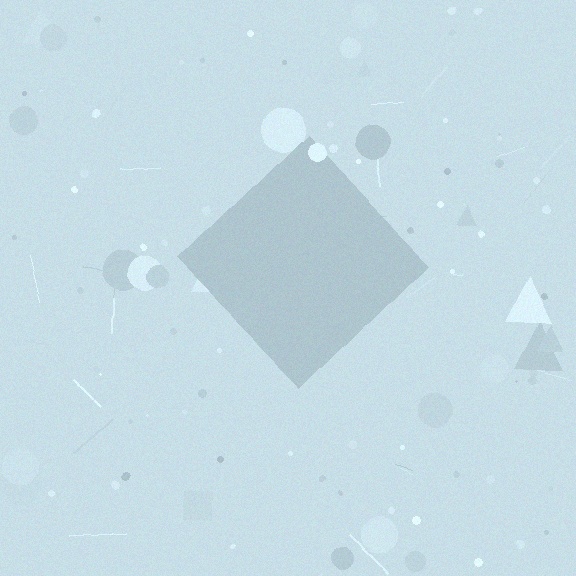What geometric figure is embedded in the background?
A diamond is embedded in the background.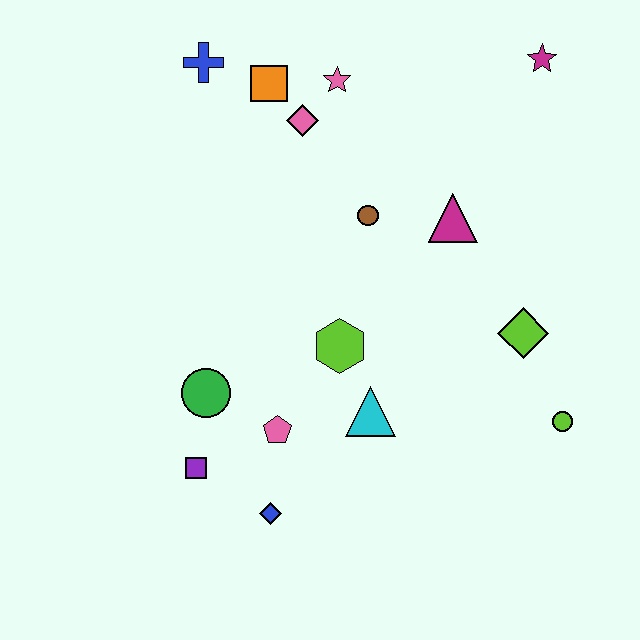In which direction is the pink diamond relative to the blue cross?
The pink diamond is to the right of the blue cross.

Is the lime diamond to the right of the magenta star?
No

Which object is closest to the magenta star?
The magenta triangle is closest to the magenta star.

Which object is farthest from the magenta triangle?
The purple square is farthest from the magenta triangle.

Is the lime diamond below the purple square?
No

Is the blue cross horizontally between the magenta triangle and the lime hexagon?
No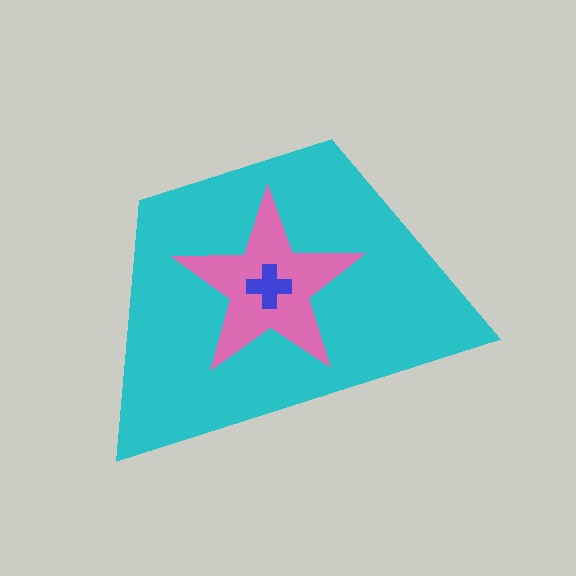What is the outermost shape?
The cyan trapezoid.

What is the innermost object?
The blue cross.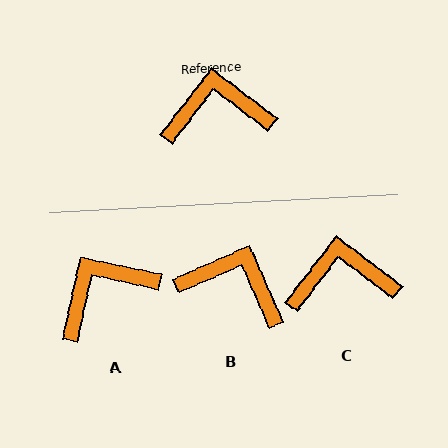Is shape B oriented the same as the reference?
No, it is off by about 29 degrees.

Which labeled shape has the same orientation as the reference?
C.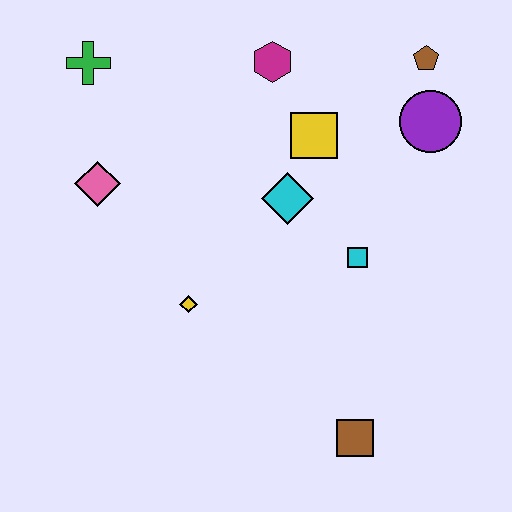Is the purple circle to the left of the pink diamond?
No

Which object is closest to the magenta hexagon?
The yellow square is closest to the magenta hexagon.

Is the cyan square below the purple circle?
Yes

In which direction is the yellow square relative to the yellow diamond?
The yellow square is above the yellow diamond.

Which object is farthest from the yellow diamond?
The brown pentagon is farthest from the yellow diamond.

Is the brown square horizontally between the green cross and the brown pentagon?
Yes